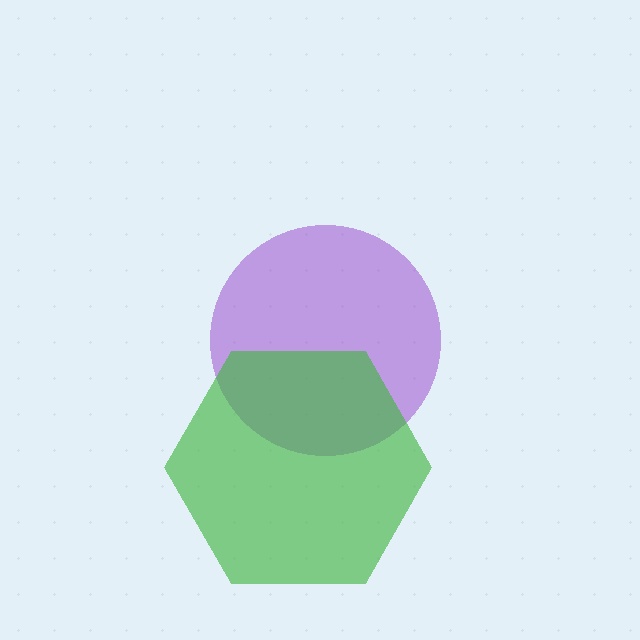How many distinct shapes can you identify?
There are 2 distinct shapes: a purple circle, a green hexagon.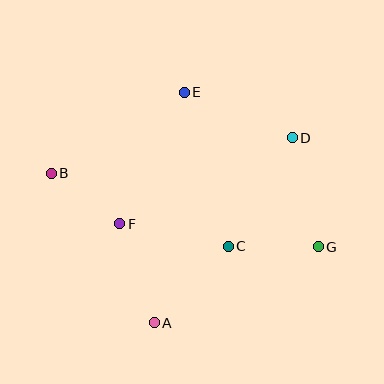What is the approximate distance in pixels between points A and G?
The distance between A and G is approximately 181 pixels.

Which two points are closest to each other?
Points B and F are closest to each other.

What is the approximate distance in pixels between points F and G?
The distance between F and G is approximately 200 pixels.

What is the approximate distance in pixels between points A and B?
The distance between A and B is approximately 181 pixels.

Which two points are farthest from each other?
Points B and G are farthest from each other.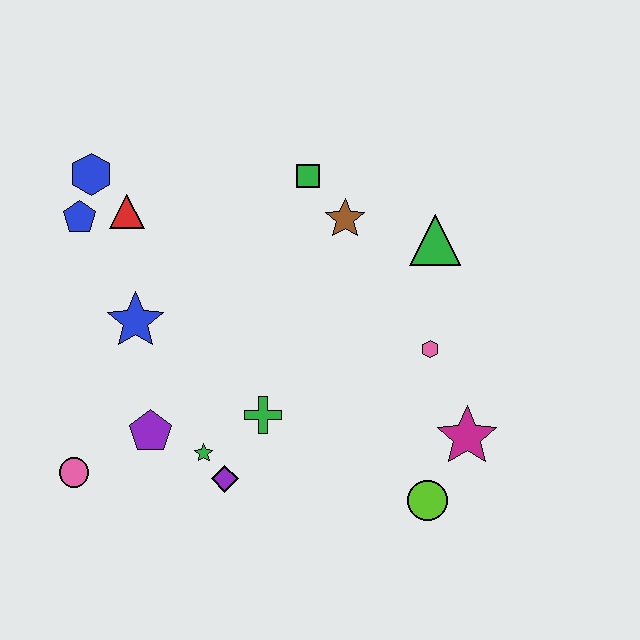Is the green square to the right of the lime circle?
No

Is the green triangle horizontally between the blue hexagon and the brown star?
No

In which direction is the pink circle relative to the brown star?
The pink circle is to the left of the brown star.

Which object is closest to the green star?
The purple diamond is closest to the green star.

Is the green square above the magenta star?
Yes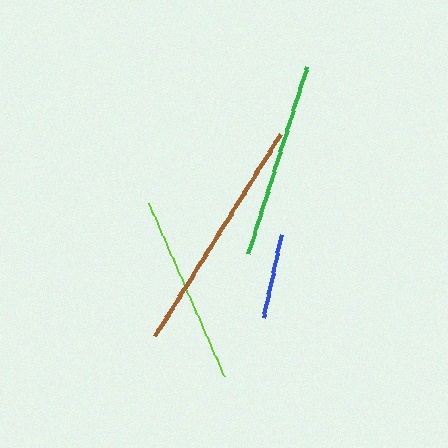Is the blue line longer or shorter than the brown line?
The brown line is longer than the blue line.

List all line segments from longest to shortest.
From longest to shortest: brown, green, lime, blue.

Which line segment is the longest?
The brown line is the longest at approximately 238 pixels.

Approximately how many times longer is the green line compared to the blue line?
The green line is approximately 2.3 times the length of the blue line.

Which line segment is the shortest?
The blue line is the shortest at approximately 85 pixels.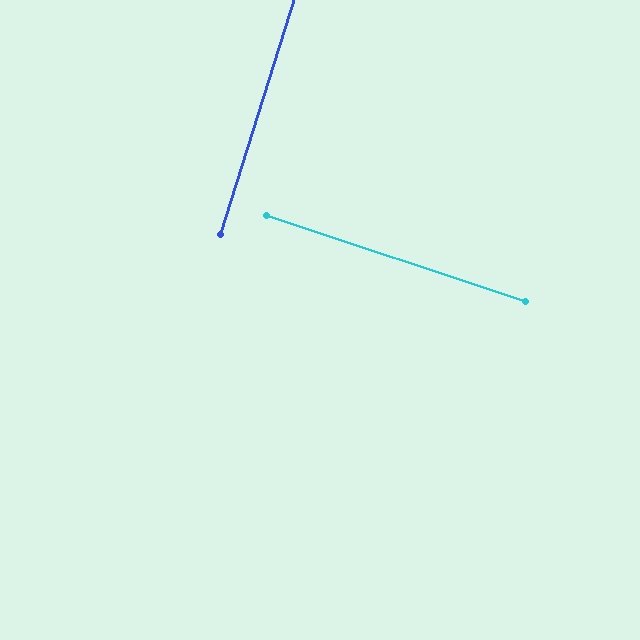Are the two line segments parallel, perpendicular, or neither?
Perpendicular — they meet at approximately 89°.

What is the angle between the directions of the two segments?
Approximately 89 degrees.